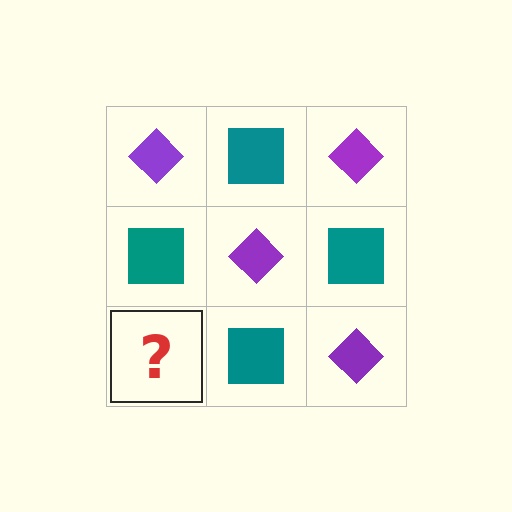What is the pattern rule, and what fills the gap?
The rule is that it alternates purple diamond and teal square in a checkerboard pattern. The gap should be filled with a purple diamond.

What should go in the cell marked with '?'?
The missing cell should contain a purple diamond.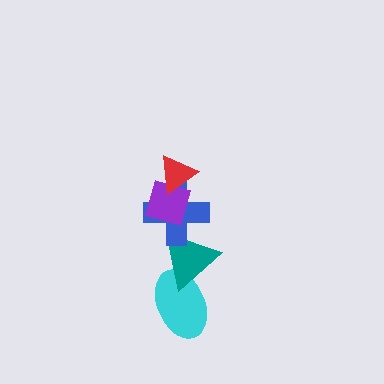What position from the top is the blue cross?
The blue cross is 3rd from the top.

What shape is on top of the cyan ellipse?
The teal triangle is on top of the cyan ellipse.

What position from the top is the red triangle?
The red triangle is 1st from the top.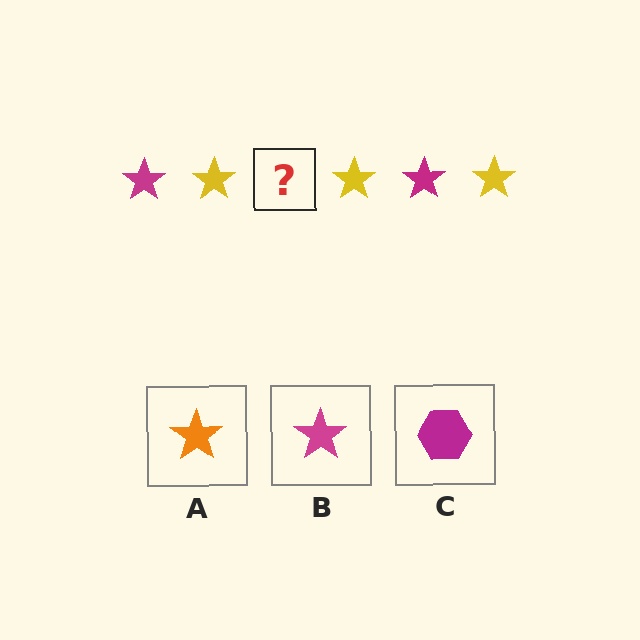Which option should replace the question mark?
Option B.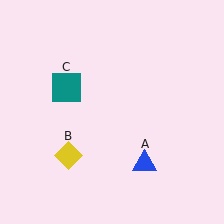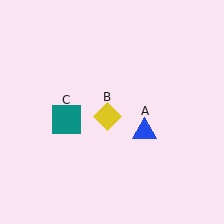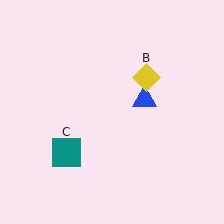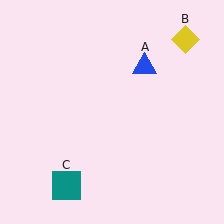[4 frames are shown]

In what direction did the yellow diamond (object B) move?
The yellow diamond (object B) moved up and to the right.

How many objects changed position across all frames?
3 objects changed position: blue triangle (object A), yellow diamond (object B), teal square (object C).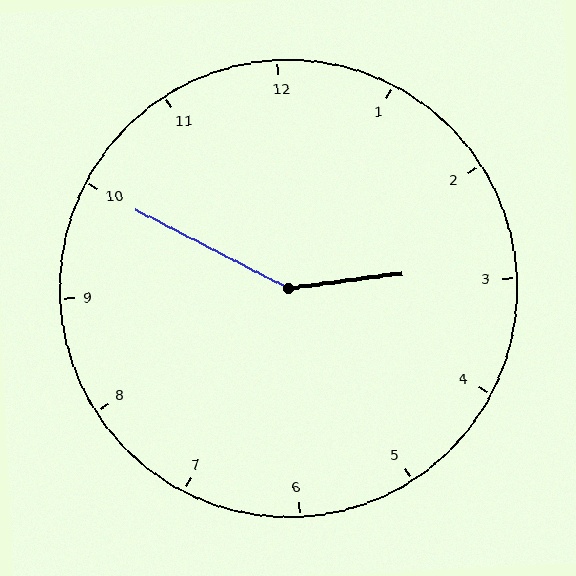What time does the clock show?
2:50.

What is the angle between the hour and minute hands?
Approximately 145 degrees.